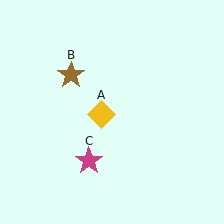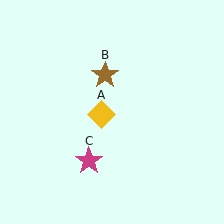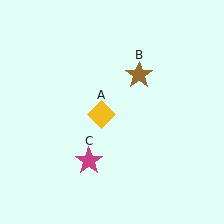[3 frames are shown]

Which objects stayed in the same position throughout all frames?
Yellow diamond (object A) and magenta star (object C) remained stationary.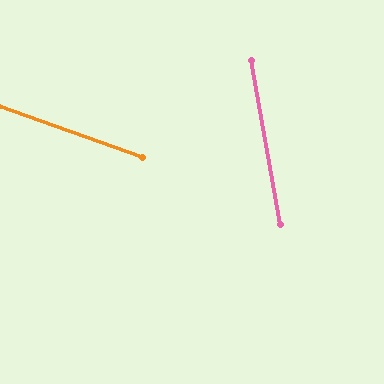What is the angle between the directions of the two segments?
Approximately 61 degrees.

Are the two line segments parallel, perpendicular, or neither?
Neither parallel nor perpendicular — they differ by about 61°.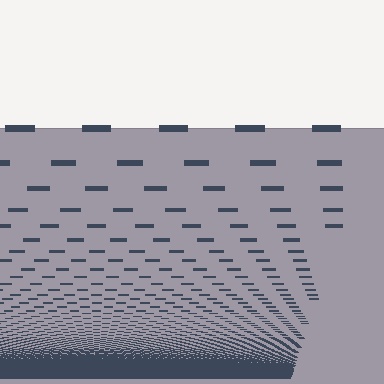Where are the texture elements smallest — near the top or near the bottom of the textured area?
Near the bottom.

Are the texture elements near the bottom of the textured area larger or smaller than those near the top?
Smaller. The gradient is inverted — elements near the bottom are smaller and denser.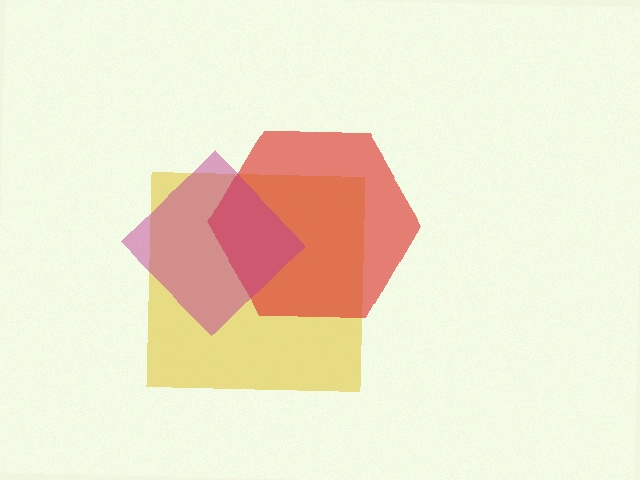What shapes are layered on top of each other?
The layered shapes are: a yellow square, a red hexagon, a magenta diamond.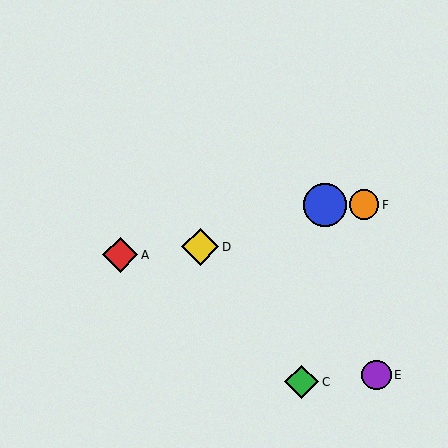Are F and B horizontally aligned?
Yes, both are at y≈205.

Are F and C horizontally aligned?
No, F is at y≈205 and C is at y≈382.